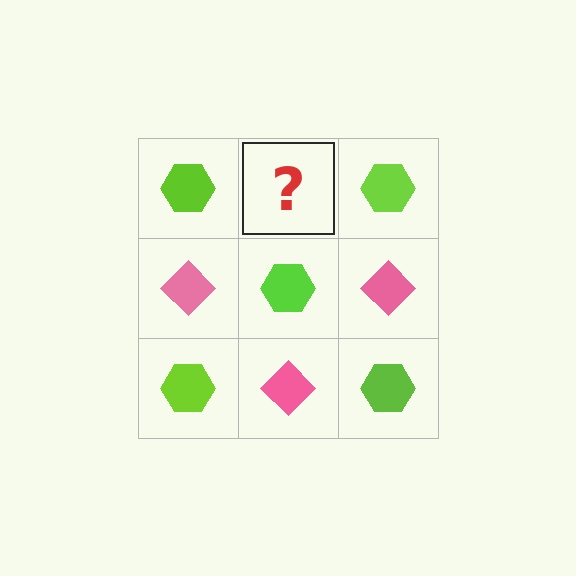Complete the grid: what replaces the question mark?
The question mark should be replaced with a pink diamond.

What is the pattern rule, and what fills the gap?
The rule is that it alternates lime hexagon and pink diamond in a checkerboard pattern. The gap should be filled with a pink diamond.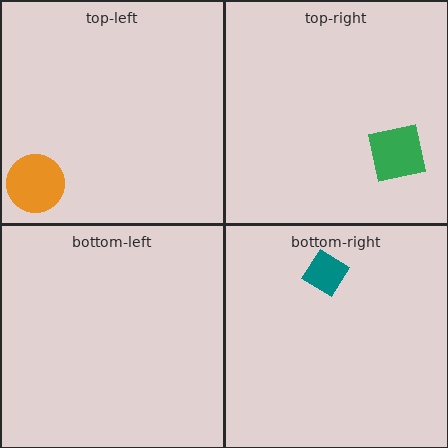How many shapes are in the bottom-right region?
1.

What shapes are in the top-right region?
The green square.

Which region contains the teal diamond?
The bottom-right region.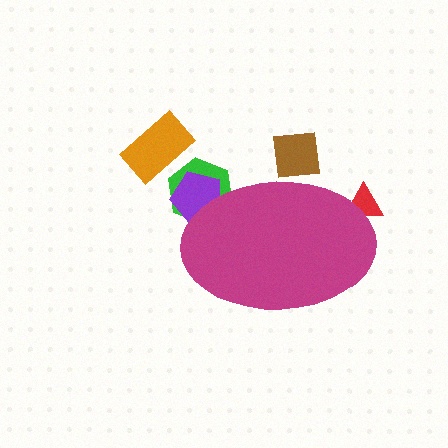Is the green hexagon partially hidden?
Yes, the green hexagon is partially hidden behind the magenta ellipse.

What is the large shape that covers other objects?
A magenta ellipse.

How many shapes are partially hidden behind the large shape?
4 shapes are partially hidden.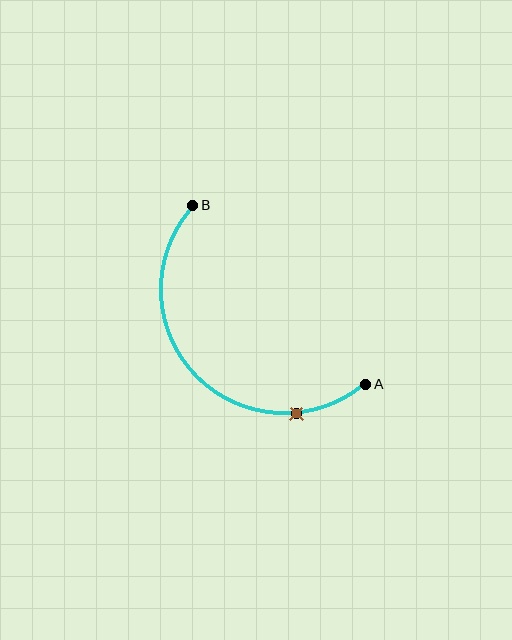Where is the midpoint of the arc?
The arc midpoint is the point on the curve farthest from the straight line joining A and B. It sits below and to the left of that line.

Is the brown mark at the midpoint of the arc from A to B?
No. The brown mark lies on the arc but is closer to endpoint A. The arc midpoint would be at the point on the curve equidistant along the arc from both A and B.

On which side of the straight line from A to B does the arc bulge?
The arc bulges below and to the left of the straight line connecting A and B.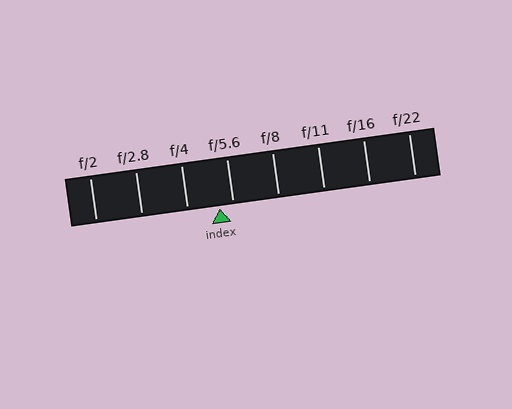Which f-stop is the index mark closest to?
The index mark is closest to f/5.6.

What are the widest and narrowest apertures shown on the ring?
The widest aperture shown is f/2 and the narrowest is f/22.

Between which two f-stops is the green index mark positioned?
The index mark is between f/4 and f/5.6.